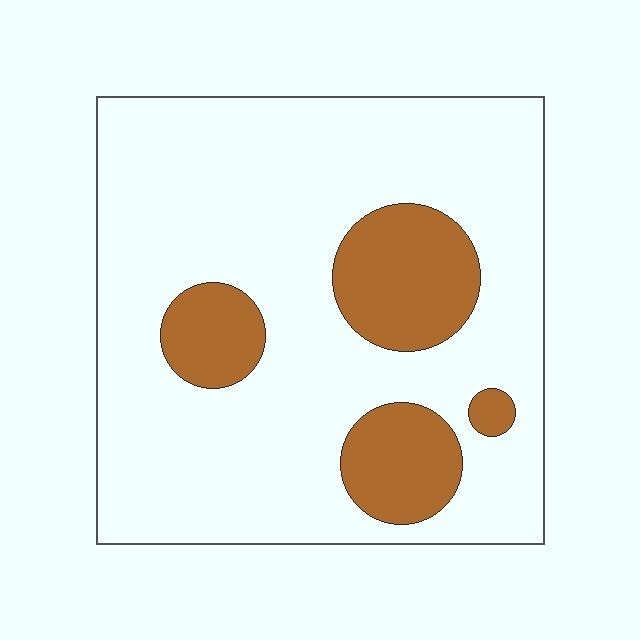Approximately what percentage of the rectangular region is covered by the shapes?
Approximately 20%.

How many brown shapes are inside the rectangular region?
4.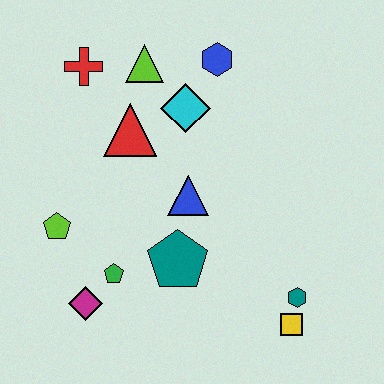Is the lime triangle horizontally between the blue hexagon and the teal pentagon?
No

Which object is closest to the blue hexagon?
The cyan diamond is closest to the blue hexagon.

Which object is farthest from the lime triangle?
The yellow square is farthest from the lime triangle.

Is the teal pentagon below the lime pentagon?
Yes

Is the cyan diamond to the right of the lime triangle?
Yes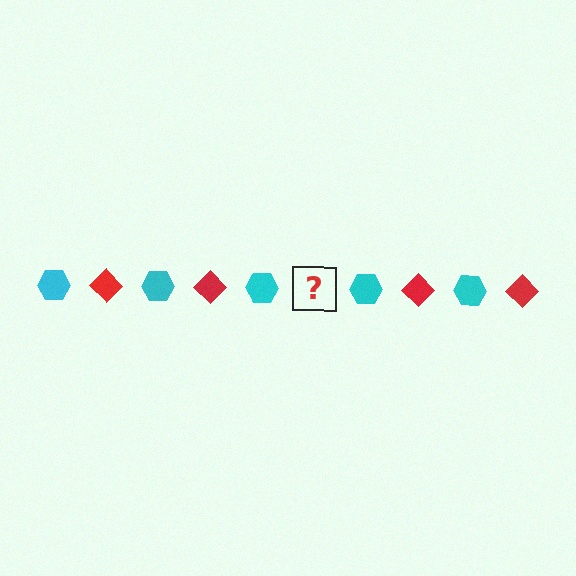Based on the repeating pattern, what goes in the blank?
The blank should be a red diamond.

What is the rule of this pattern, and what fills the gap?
The rule is that the pattern alternates between cyan hexagon and red diamond. The gap should be filled with a red diamond.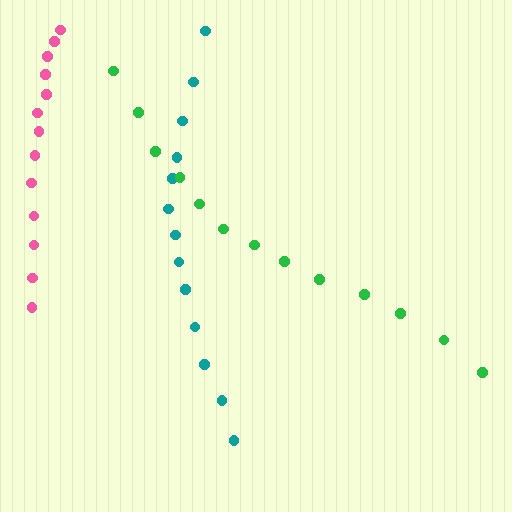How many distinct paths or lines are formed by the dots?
There are 3 distinct paths.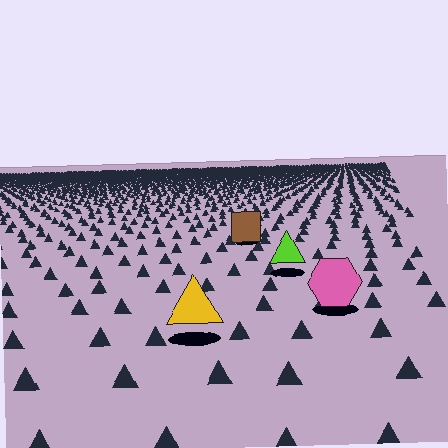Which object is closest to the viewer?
The yellow triangle is closest. The texture marks near it are larger and more spread out.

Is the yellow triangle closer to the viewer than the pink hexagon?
Yes. The yellow triangle is closer — you can tell from the texture gradient: the ground texture is coarser near it.